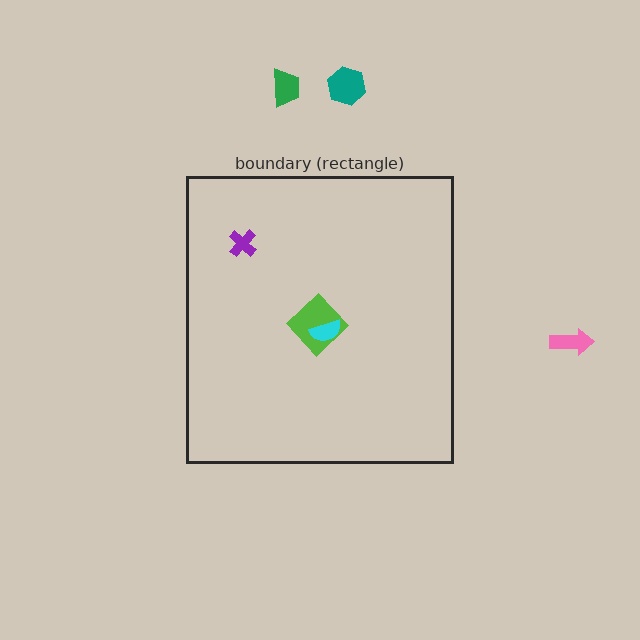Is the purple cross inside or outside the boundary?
Inside.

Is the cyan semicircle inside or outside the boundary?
Inside.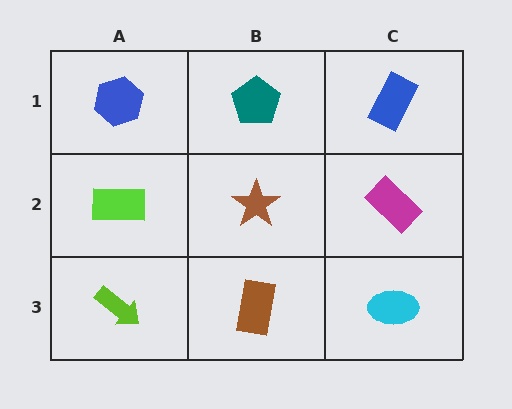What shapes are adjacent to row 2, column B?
A teal pentagon (row 1, column B), a brown rectangle (row 3, column B), a lime rectangle (row 2, column A), a magenta rectangle (row 2, column C).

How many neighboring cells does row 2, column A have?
3.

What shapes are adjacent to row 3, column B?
A brown star (row 2, column B), a lime arrow (row 3, column A), a cyan ellipse (row 3, column C).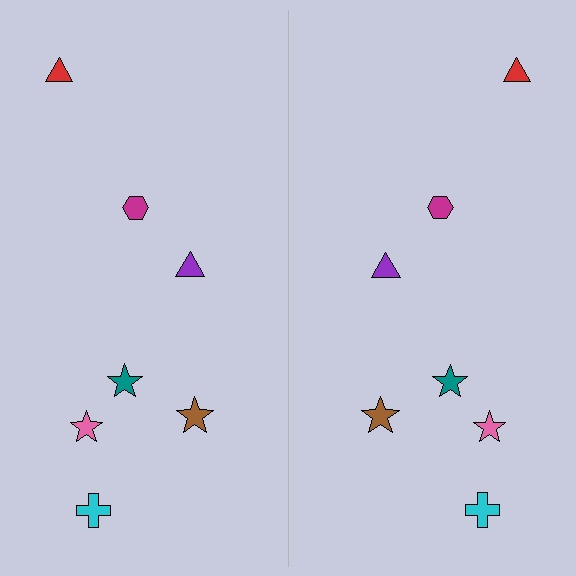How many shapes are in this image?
There are 14 shapes in this image.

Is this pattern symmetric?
Yes, this pattern has bilateral (reflection) symmetry.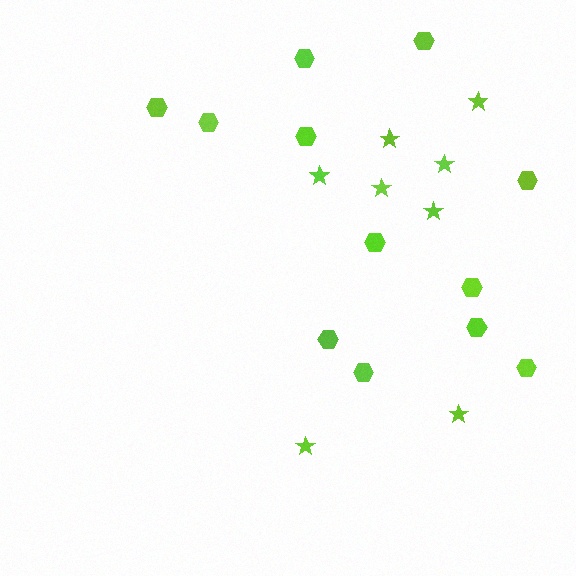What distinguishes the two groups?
There are 2 groups: one group of hexagons (12) and one group of stars (8).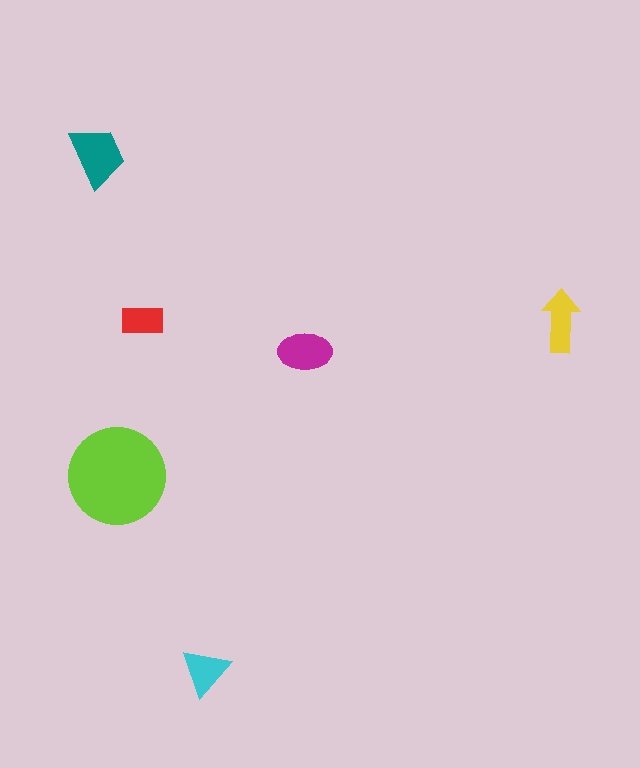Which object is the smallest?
The red rectangle.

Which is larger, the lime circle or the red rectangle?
The lime circle.